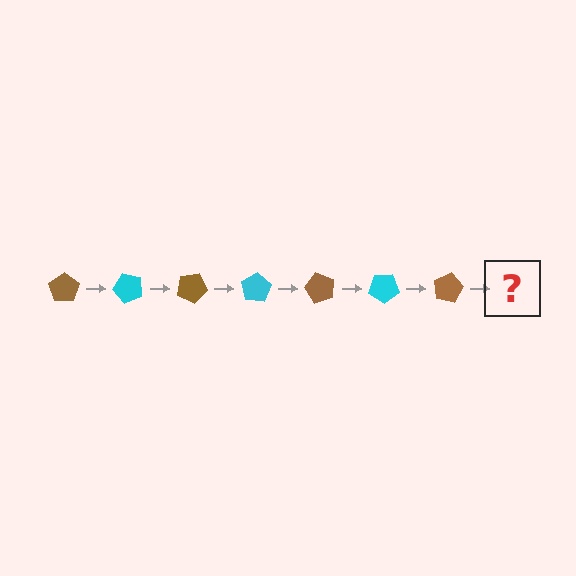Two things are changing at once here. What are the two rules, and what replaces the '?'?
The two rules are that it rotates 50 degrees each step and the color cycles through brown and cyan. The '?' should be a cyan pentagon, rotated 350 degrees from the start.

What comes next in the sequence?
The next element should be a cyan pentagon, rotated 350 degrees from the start.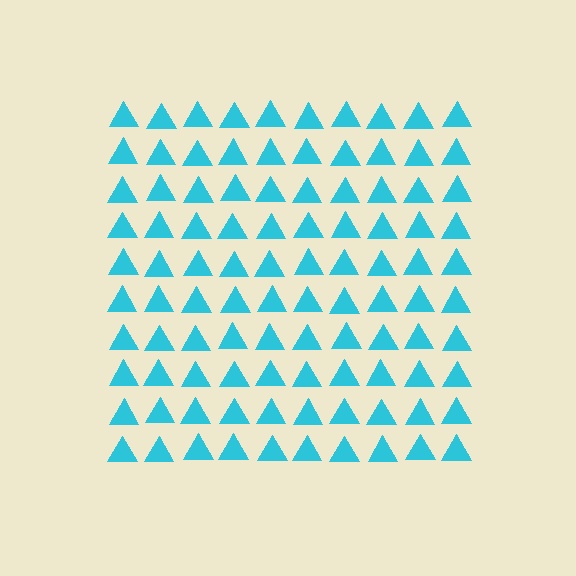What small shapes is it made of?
It is made of small triangles.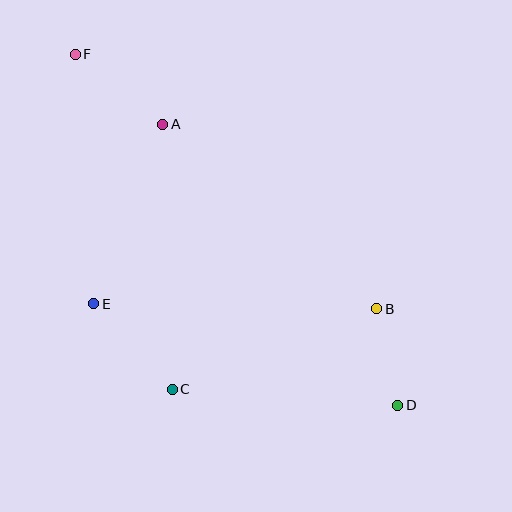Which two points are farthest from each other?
Points D and F are farthest from each other.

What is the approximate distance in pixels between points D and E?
The distance between D and E is approximately 320 pixels.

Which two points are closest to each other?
Points B and D are closest to each other.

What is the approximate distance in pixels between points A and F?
The distance between A and F is approximately 112 pixels.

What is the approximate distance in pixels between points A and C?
The distance between A and C is approximately 265 pixels.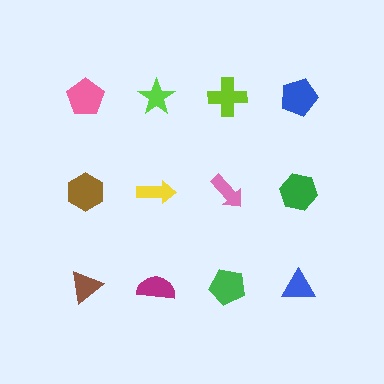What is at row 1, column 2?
A lime star.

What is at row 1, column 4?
A blue pentagon.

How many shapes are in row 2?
4 shapes.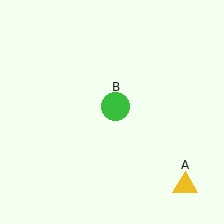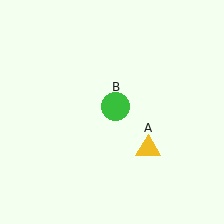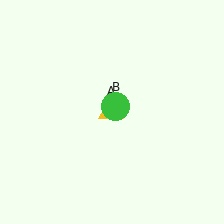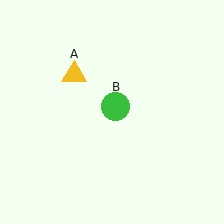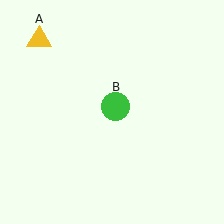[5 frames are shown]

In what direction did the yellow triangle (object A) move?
The yellow triangle (object A) moved up and to the left.